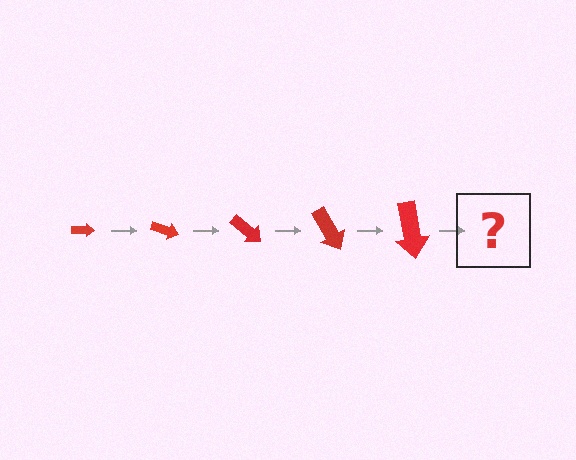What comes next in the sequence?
The next element should be an arrow, larger than the previous one and rotated 100 degrees from the start.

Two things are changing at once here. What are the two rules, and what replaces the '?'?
The two rules are that the arrow grows larger each step and it rotates 20 degrees each step. The '?' should be an arrow, larger than the previous one and rotated 100 degrees from the start.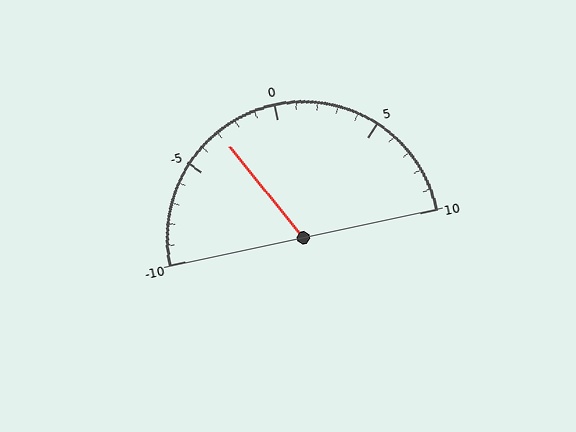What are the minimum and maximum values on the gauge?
The gauge ranges from -10 to 10.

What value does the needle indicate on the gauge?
The needle indicates approximately -3.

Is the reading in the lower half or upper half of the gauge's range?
The reading is in the lower half of the range (-10 to 10).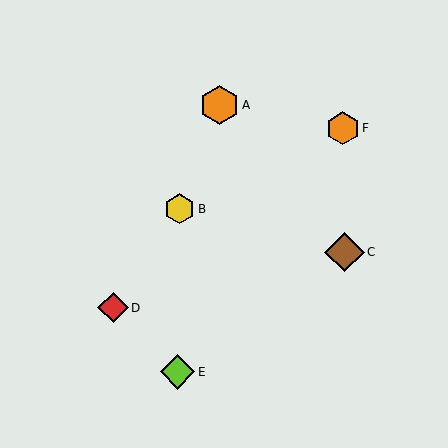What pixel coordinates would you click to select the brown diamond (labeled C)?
Click at (344, 252) to select the brown diamond C.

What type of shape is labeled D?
Shape D is a red diamond.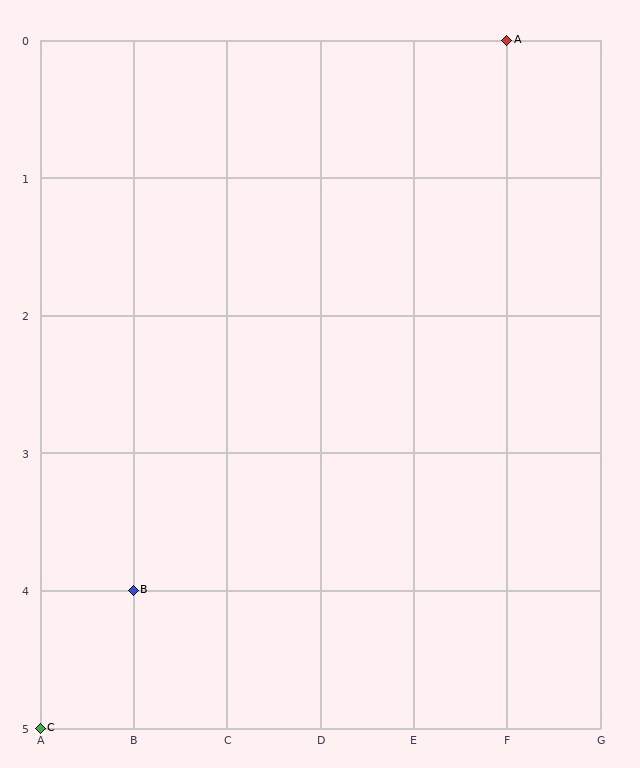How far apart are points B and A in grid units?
Points B and A are 4 columns and 4 rows apart (about 5.7 grid units diagonally).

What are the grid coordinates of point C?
Point C is at grid coordinates (A, 5).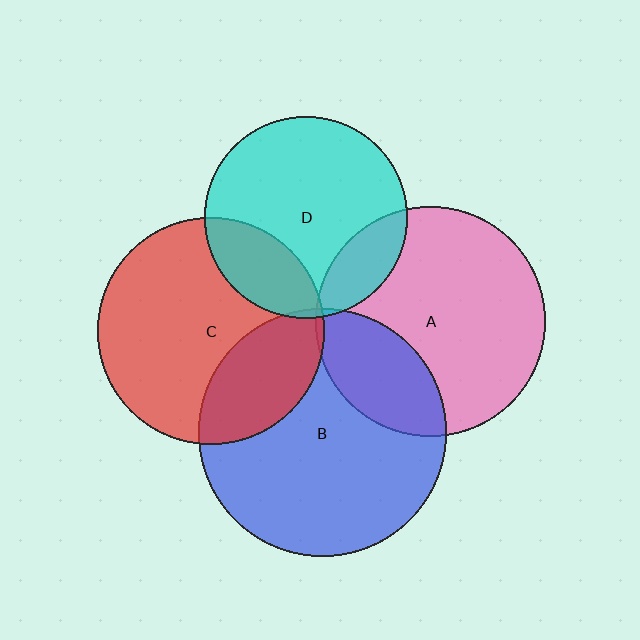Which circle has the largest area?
Circle B (blue).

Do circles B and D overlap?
Yes.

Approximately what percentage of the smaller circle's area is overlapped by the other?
Approximately 5%.